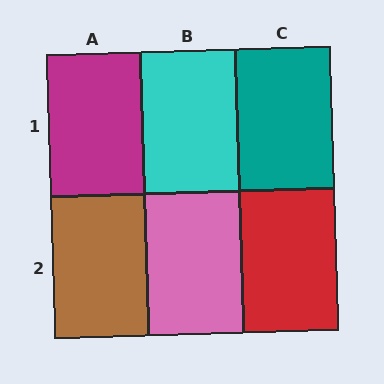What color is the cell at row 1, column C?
Teal.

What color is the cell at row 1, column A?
Magenta.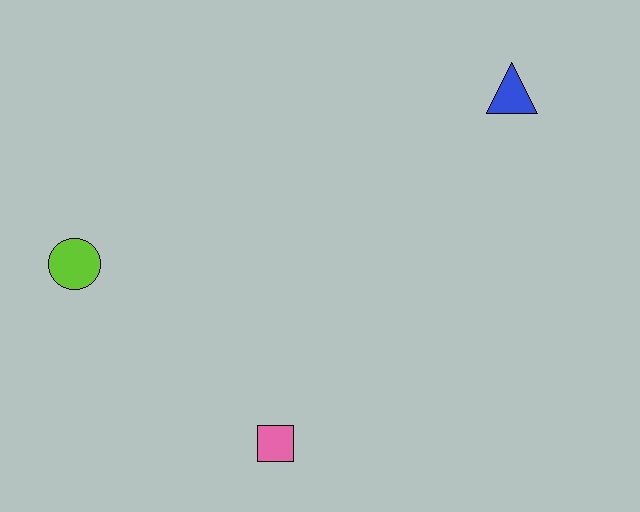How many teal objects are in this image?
There are no teal objects.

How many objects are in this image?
There are 3 objects.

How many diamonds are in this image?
There are no diamonds.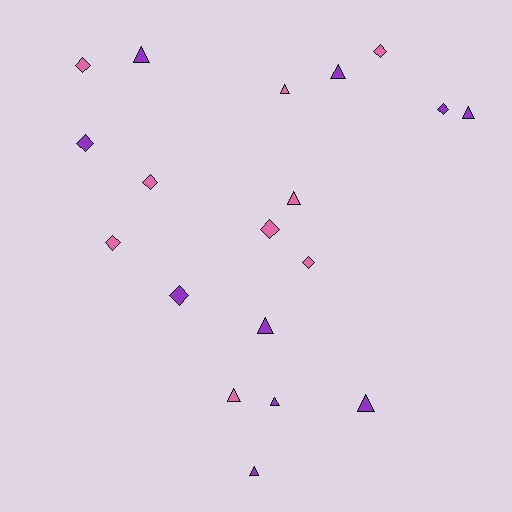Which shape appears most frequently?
Triangle, with 10 objects.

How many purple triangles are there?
There are 7 purple triangles.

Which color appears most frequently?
Purple, with 10 objects.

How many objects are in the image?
There are 19 objects.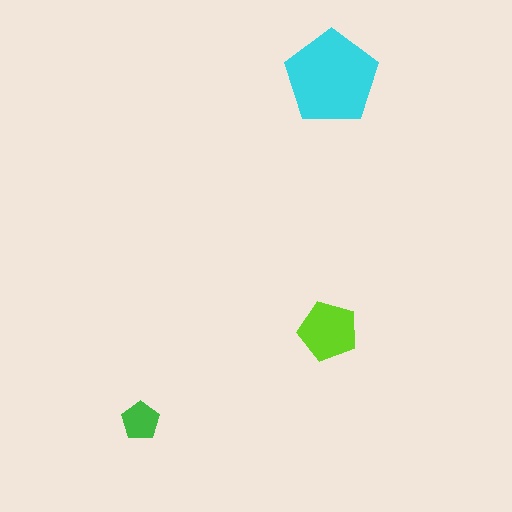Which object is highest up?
The cyan pentagon is topmost.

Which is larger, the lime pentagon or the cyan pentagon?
The cyan one.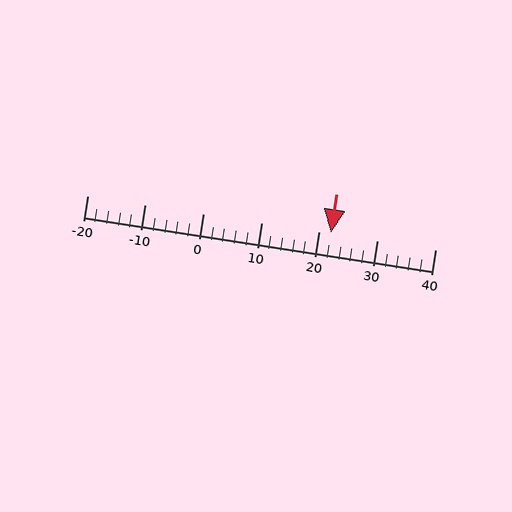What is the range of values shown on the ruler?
The ruler shows values from -20 to 40.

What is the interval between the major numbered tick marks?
The major tick marks are spaced 10 units apart.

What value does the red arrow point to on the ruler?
The red arrow points to approximately 22.